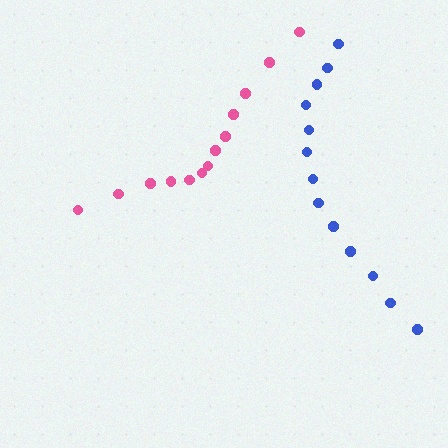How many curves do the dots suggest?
There are 2 distinct paths.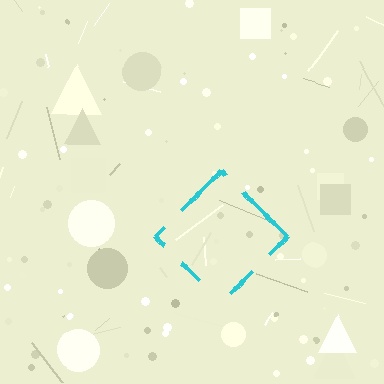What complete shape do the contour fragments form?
The contour fragments form a diamond.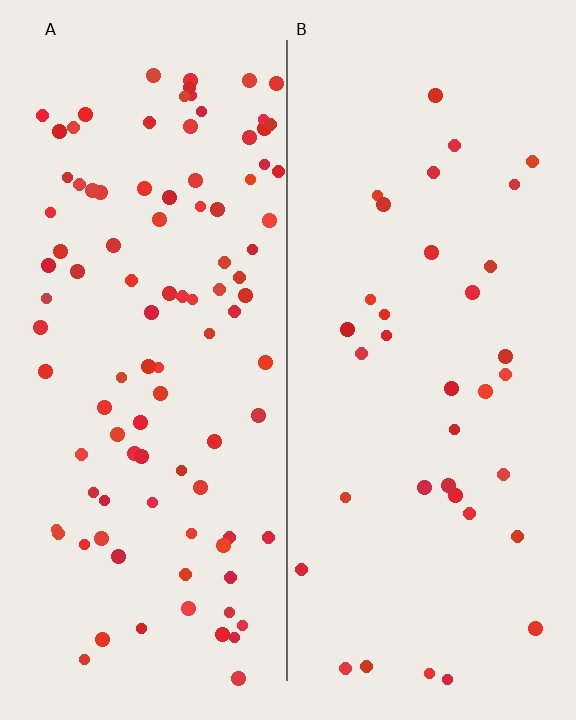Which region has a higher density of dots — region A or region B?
A (the left).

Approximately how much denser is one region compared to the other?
Approximately 2.8× — region A over region B.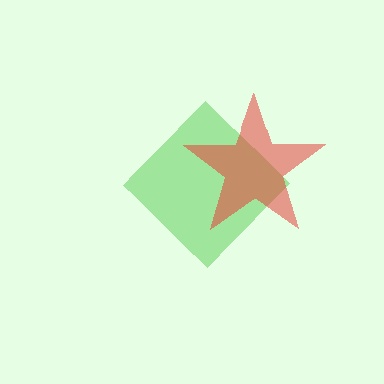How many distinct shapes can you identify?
There are 2 distinct shapes: a green diamond, a red star.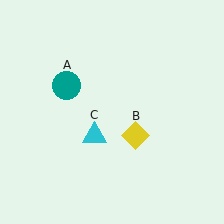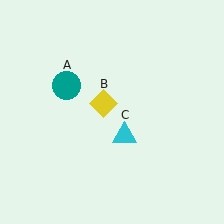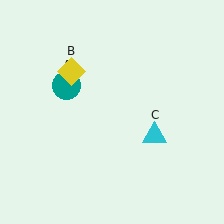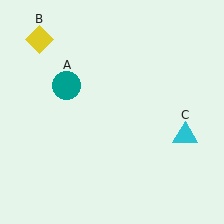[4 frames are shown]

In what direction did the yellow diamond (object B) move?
The yellow diamond (object B) moved up and to the left.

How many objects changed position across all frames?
2 objects changed position: yellow diamond (object B), cyan triangle (object C).